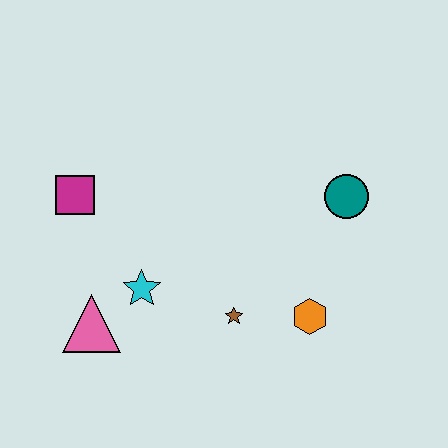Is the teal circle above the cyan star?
Yes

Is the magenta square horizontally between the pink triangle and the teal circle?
No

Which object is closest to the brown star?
The orange hexagon is closest to the brown star.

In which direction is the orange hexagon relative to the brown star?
The orange hexagon is to the right of the brown star.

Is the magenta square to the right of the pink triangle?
No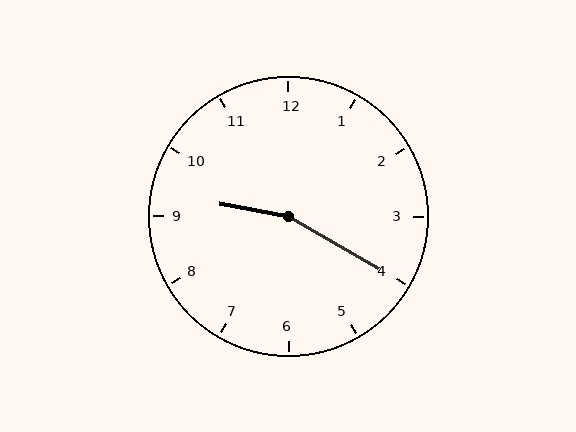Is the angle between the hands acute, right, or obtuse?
It is obtuse.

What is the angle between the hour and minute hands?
Approximately 160 degrees.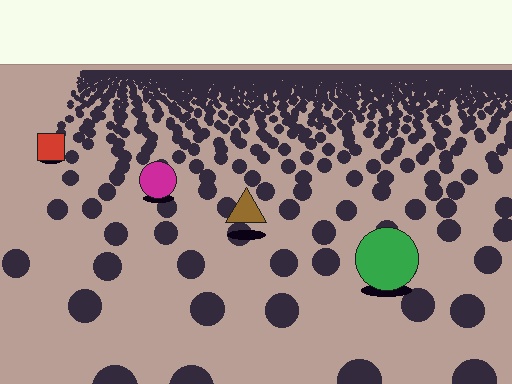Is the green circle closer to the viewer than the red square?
Yes. The green circle is closer — you can tell from the texture gradient: the ground texture is coarser near it.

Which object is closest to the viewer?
The green circle is closest. The texture marks near it are larger and more spread out.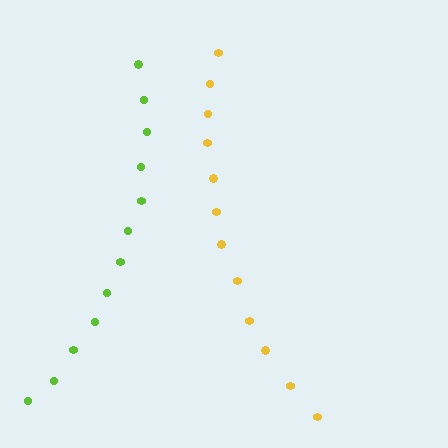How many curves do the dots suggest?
There are 2 distinct paths.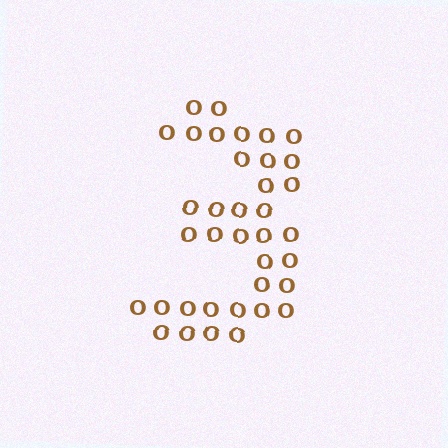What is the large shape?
The large shape is the digit 3.